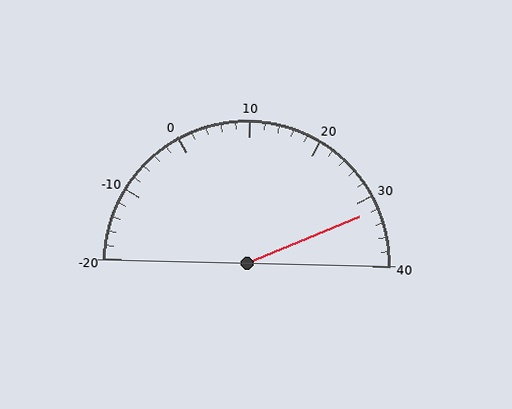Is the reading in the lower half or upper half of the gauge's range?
The reading is in the upper half of the range (-20 to 40).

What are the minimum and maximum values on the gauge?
The gauge ranges from -20 to 40.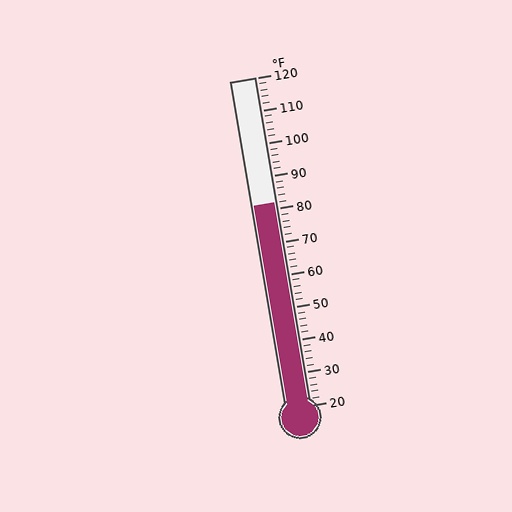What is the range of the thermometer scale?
The thermometer scale ranges from 20°F to 120°F.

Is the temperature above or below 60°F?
The temperature is above 60°F.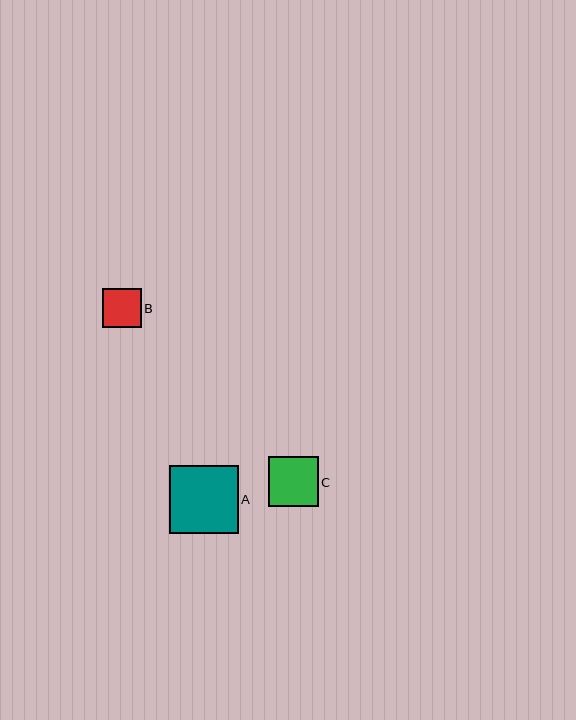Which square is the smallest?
Square B is the smallest with a size of approximately 39 pixels.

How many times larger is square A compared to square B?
Square A is approximately 1.7 times the size of square B.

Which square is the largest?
Square A is the largest with a size of approximately 69 pixels.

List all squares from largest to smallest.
From largest to smallest: A, C, B.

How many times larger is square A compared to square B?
Square A is approximately 1.7 times the size of square B.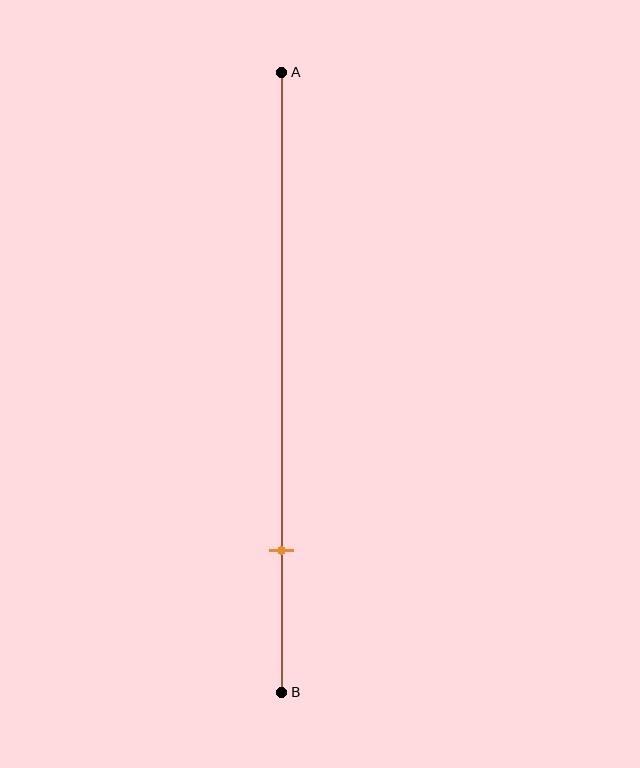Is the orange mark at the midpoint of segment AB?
No, the mark is at about 75% from A, not at the 50% midpoint.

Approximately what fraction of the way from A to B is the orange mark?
The orange mark is approximately 75% of the way from A to B.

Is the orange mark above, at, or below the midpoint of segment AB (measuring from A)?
The orange mark is below the midpoint of segment AB.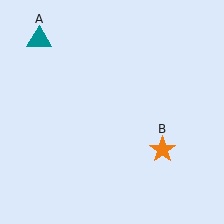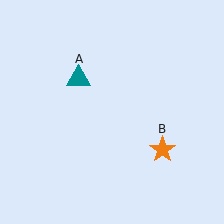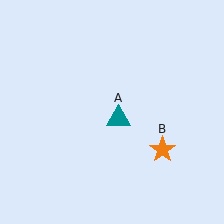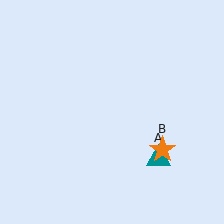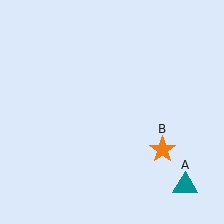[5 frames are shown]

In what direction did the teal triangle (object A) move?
The teal triangle (object A) moved down and to the right.